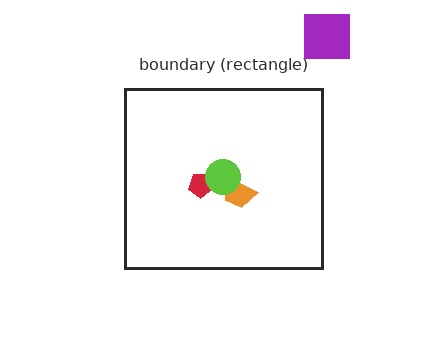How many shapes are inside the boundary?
3 inside, 1 outside.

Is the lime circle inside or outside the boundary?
Inside.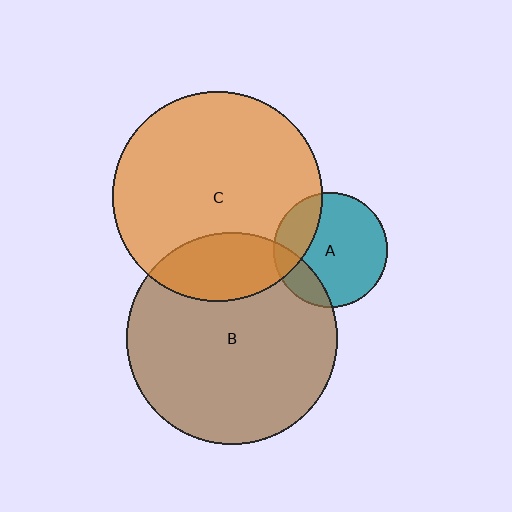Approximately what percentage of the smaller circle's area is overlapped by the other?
Approximately 20%.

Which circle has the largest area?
Circle B (brown).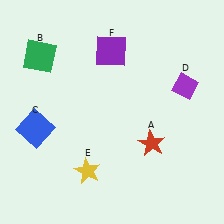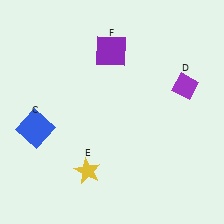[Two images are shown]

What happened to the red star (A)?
The red star (A) was removed in Image 2. It was in the bottom-right area of Image 1.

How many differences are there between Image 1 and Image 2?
There are 2 differences between the two images.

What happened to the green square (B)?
The green square (B) was removed in Image 2. It was in the top-left area of Image 1.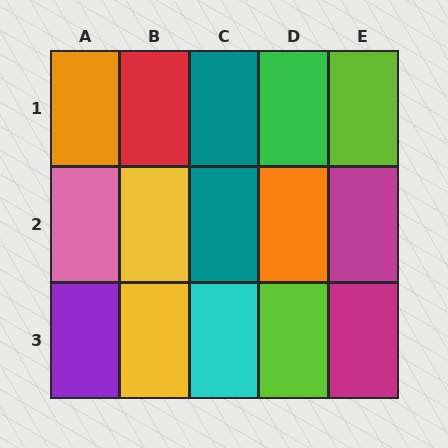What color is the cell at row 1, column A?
Orange.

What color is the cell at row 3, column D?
Lime.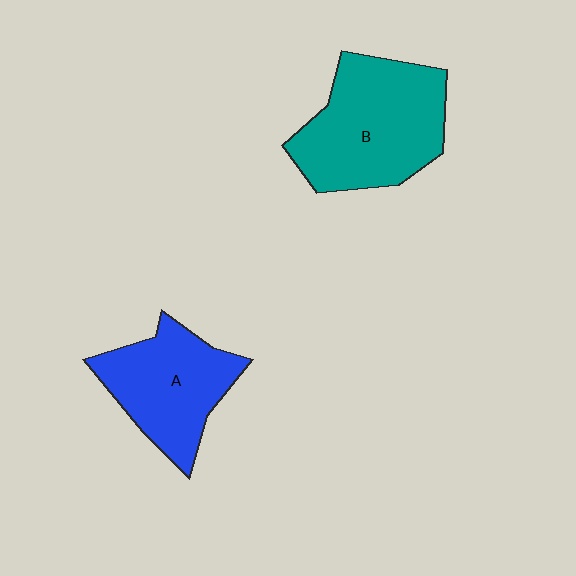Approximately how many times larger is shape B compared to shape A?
Approximately 1.3 times.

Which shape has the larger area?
Shape B (teal).